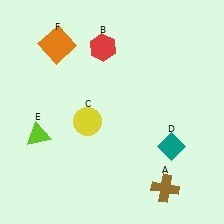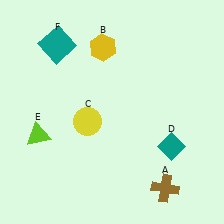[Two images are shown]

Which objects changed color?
B changed from red to yellow. F changed from orange to teal.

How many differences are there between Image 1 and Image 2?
There are 2 differences between the two images.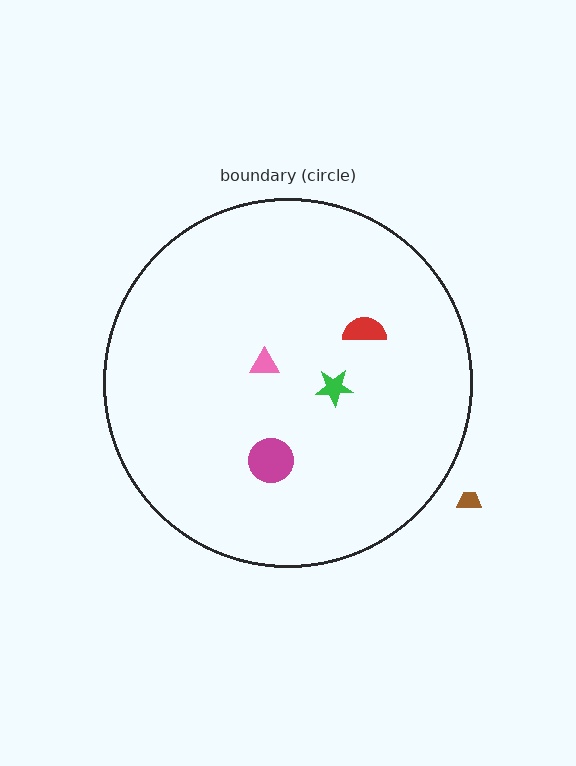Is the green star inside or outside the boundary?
Inside.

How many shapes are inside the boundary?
4 inside, 1 outside.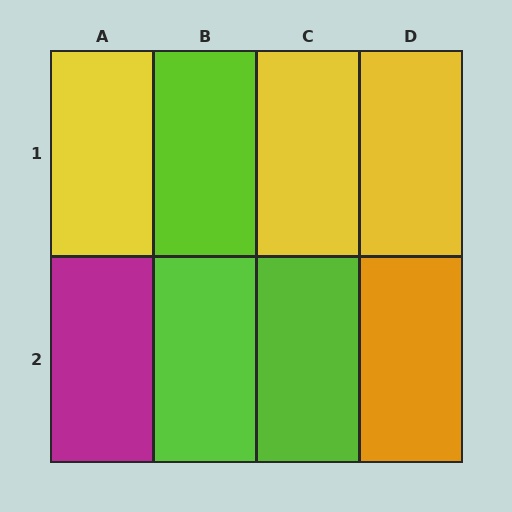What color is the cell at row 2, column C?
Lime.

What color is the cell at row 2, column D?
Orange.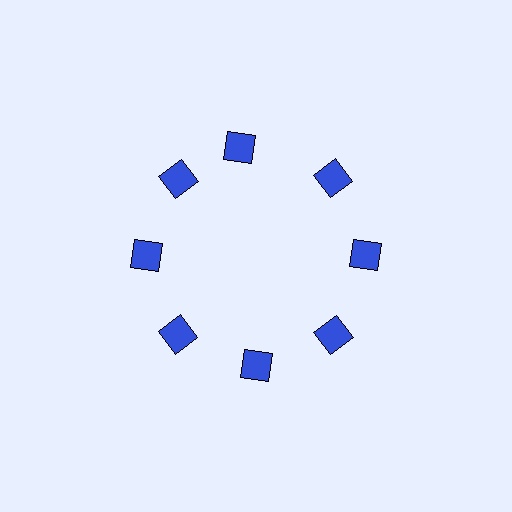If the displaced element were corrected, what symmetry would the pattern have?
It would have 8-fold rotational symmetry — the pattern would map onto itself every 45 degrees.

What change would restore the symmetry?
The symmetry would be restored by rotating it back into even spacing with its neighbors so that all 8 squares sit at equal angles and equal distance from the center.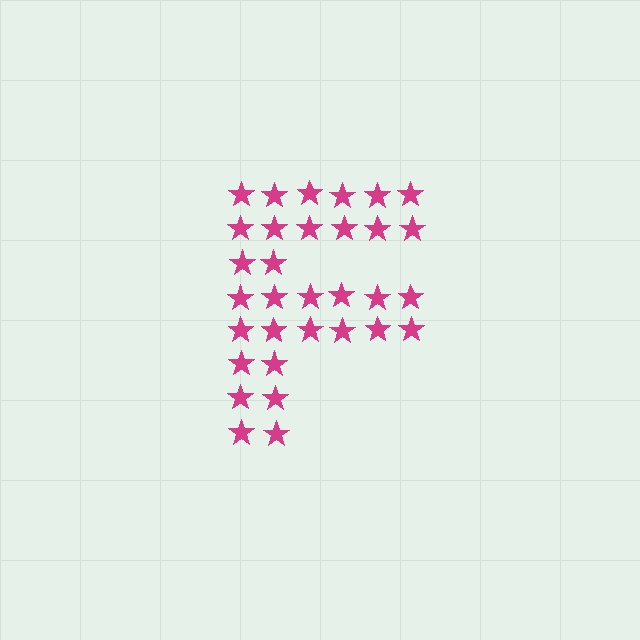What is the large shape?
The large shape is the letter F.